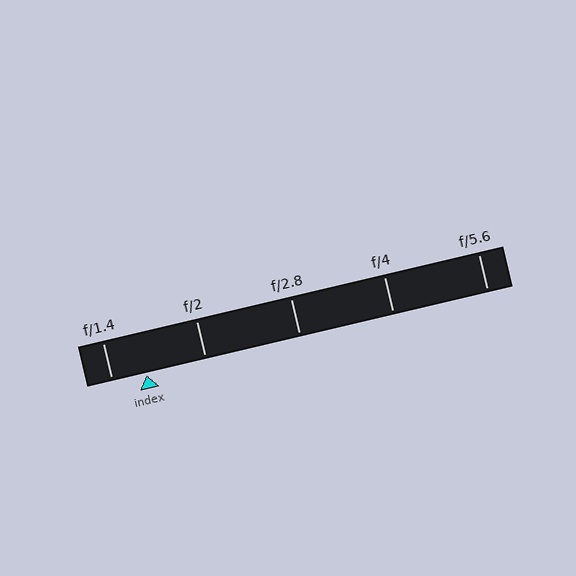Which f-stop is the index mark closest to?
The index mark is closest to f/1.4.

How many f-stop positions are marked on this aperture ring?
There are 5 f-stop positions marked.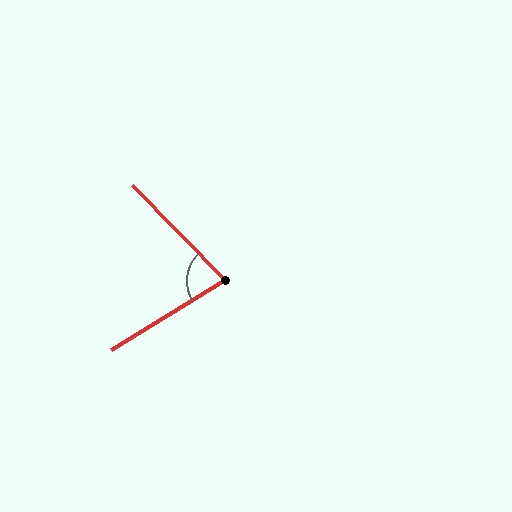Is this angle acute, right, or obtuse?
It is acute.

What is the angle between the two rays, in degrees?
Approximately 78 degrees.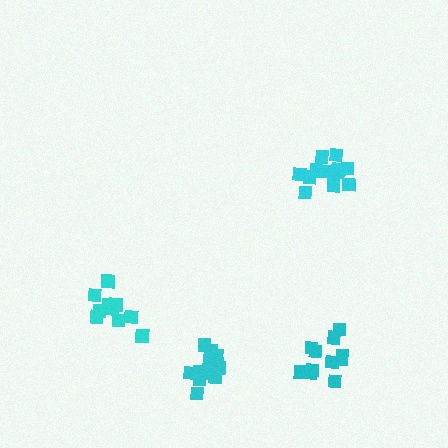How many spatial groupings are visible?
There are 4 spatial groupings.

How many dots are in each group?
Group 1: 12 dots, Group 2: 15 dots, Group 3: 11 dots, Group 4: 12 dots (50 total).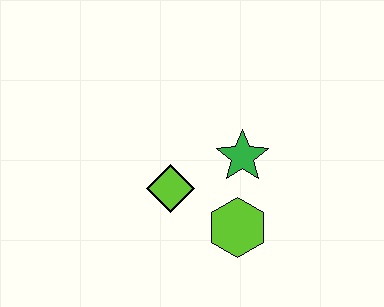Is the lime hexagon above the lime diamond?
No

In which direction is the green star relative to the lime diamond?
The green star is to the right of the lime diamond.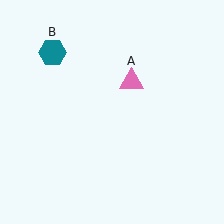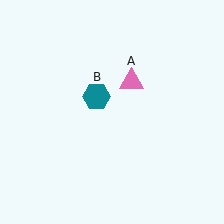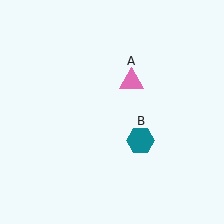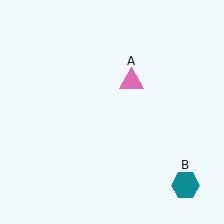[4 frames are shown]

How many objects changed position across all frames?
1 object changed position: teal hexagon (object B).